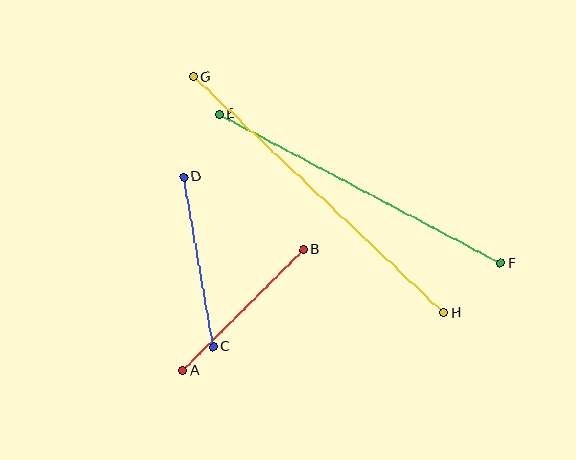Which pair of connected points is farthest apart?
Points G and H are farthest apart.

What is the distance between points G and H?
The distance is approximately 344 pixels.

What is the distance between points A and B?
The distance is approximately 171 pixels.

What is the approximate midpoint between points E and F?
The midpoint is at approximately (360, 189) pixels.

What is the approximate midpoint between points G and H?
The midpoint is at approximately (318, 195) pixels.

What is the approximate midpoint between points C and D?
The midpoint is at approximately (199, 262) pixels.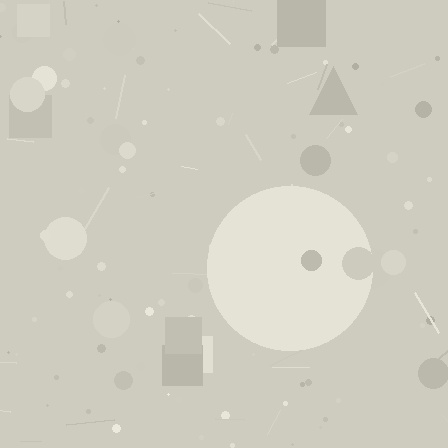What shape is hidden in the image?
A circle is hidden in the image.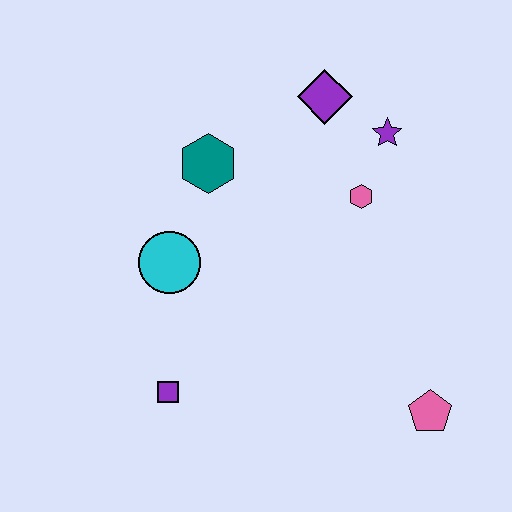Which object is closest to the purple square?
The cyan circle is closest to the purple square.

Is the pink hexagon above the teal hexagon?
No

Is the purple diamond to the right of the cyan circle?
Yes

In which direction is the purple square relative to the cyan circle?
The purple square is below the cyan circle.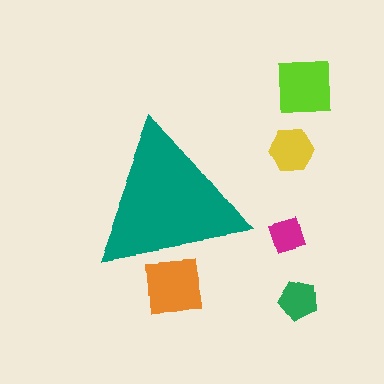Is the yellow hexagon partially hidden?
No, the yellow hexagon is fully visible.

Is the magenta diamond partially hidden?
No, the magenta diamond is fully visible.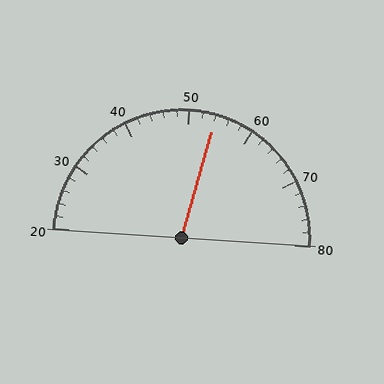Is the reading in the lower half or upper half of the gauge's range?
The reading is in the upper half of the range (20 to 80).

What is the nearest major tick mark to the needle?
The nearest major tick mark is 50.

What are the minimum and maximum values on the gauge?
The gauge ranges from 20 to 80.